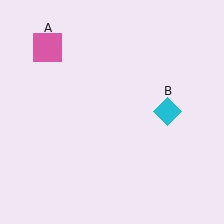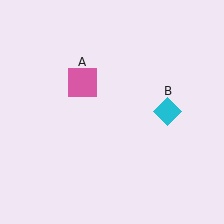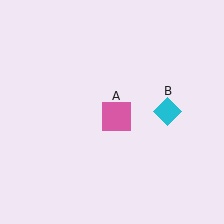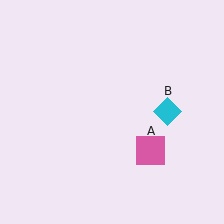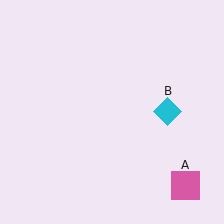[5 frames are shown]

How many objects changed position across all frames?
1 object changed position: pink square (object A).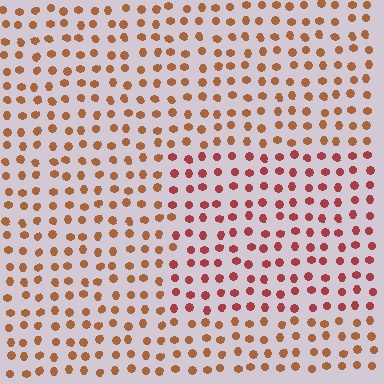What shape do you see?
I see a rectangle.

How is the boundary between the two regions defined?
The boundary is defined purely by a slight shift in hue (about 28 degrees). Spacing, size, and orientation are identical on both sides.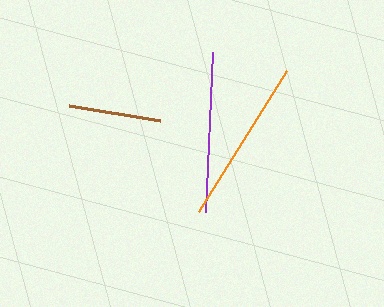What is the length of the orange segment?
The orange segment is approximately 166 pixels long.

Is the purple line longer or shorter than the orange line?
The orange line is longer than the purple line.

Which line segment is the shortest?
The brown line is the shortest at approximately 93 pixels.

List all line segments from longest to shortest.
From longest to shortest: orange, purple, brown.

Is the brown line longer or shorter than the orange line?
The orange line is longer than the brown line.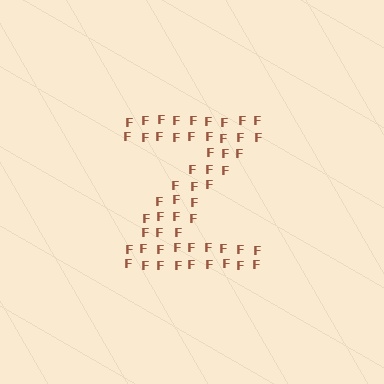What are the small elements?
The small elements are letter F's.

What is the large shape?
The large shape is the letter Z.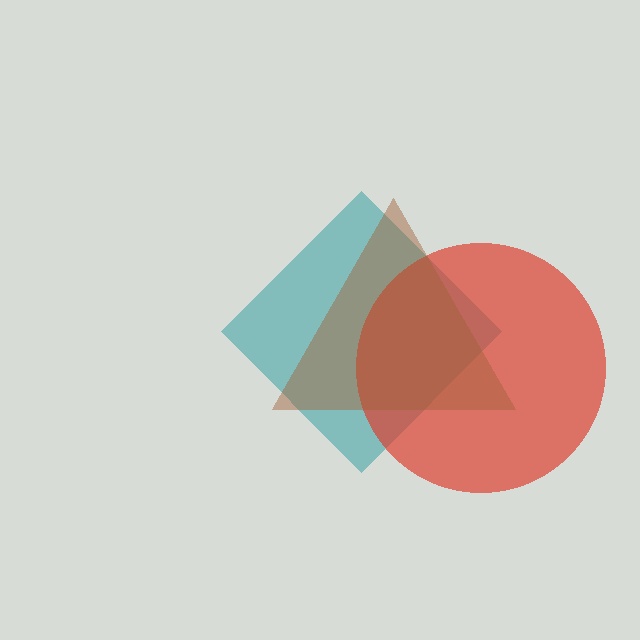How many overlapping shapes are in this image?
There are 3 overlapping shapes in the image.